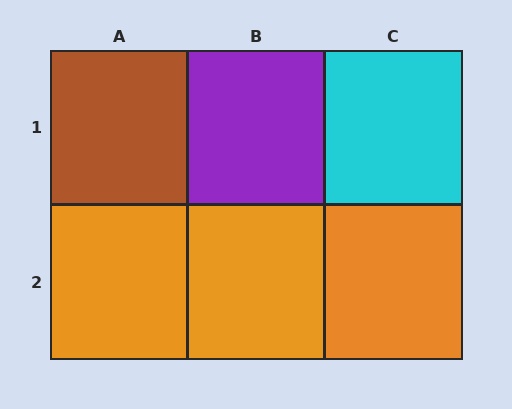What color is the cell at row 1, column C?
Cyan.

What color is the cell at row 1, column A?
Brown.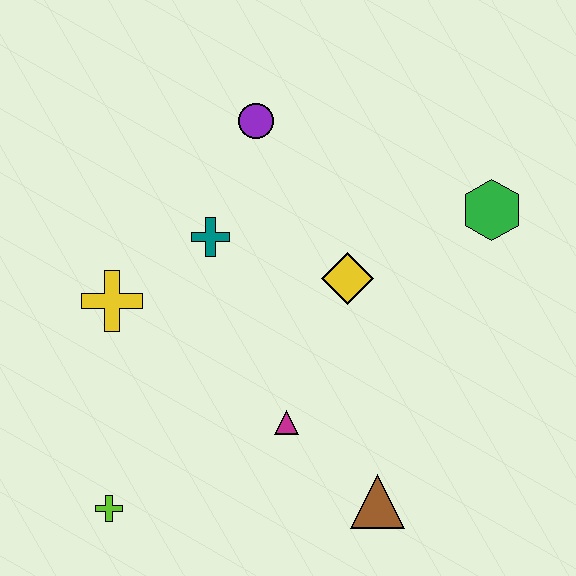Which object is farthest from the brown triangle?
The purple circle is farthest from the brown triangle.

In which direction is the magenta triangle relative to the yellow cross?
The magenta triangle is to the right of the yellow cross.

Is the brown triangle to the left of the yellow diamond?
No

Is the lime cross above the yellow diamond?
No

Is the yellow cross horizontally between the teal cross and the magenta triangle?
No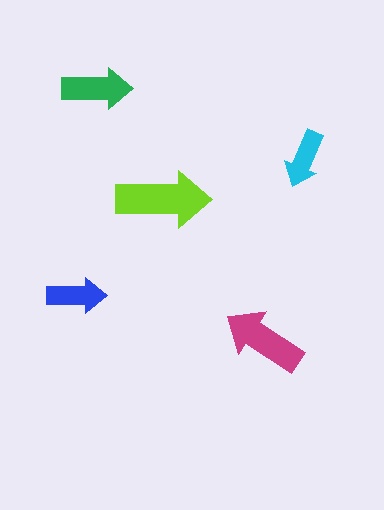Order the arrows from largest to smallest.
the lime one, the magenta one, the green one, the blue one, the cyan one.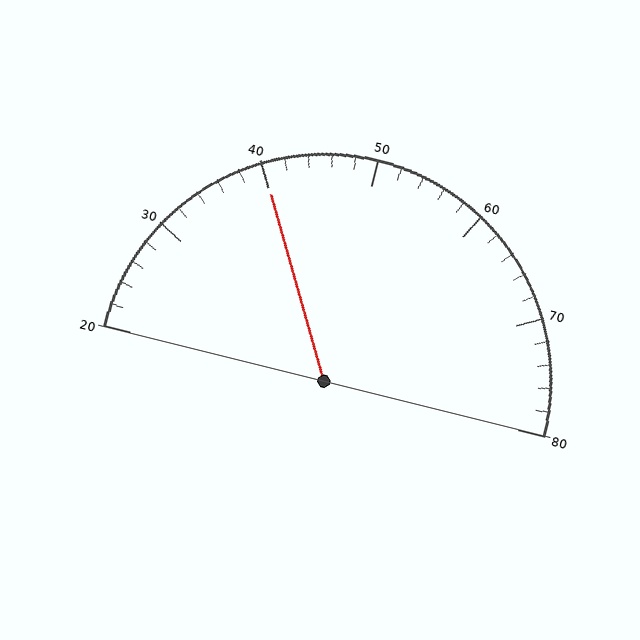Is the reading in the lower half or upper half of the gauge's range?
The reading is in the lower half of the range (20 to 80).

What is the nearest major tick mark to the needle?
The nearest major tick mark is 40.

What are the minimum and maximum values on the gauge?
The gauge ranges from 20 to 80.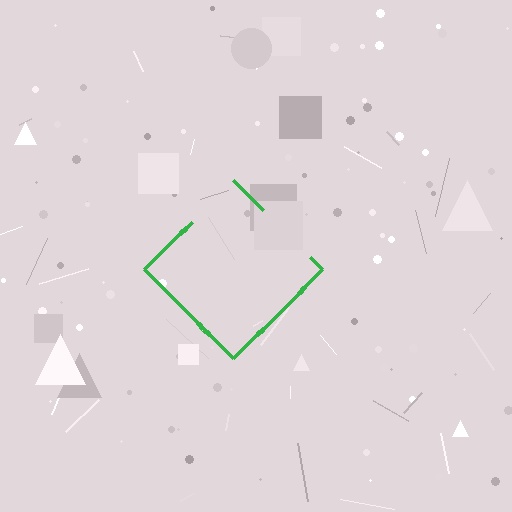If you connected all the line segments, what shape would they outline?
They would outline a diamond.